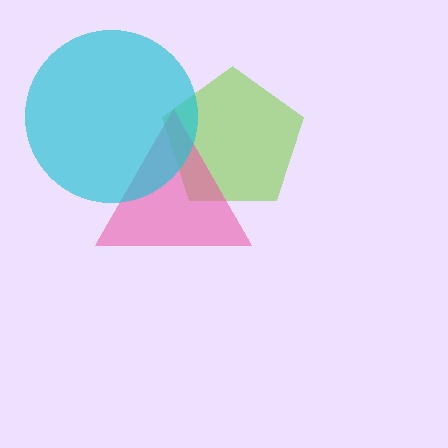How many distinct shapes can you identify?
There are 3 distinct shapes: a lime pentagon, a pink triangle, a cyan circle.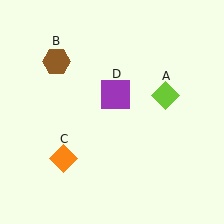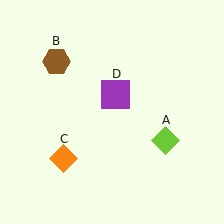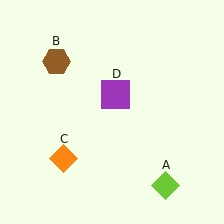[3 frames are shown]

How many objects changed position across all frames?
1 object changed position: lime diamond (object A).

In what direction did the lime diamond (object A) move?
The lime diamond (object A) moved down.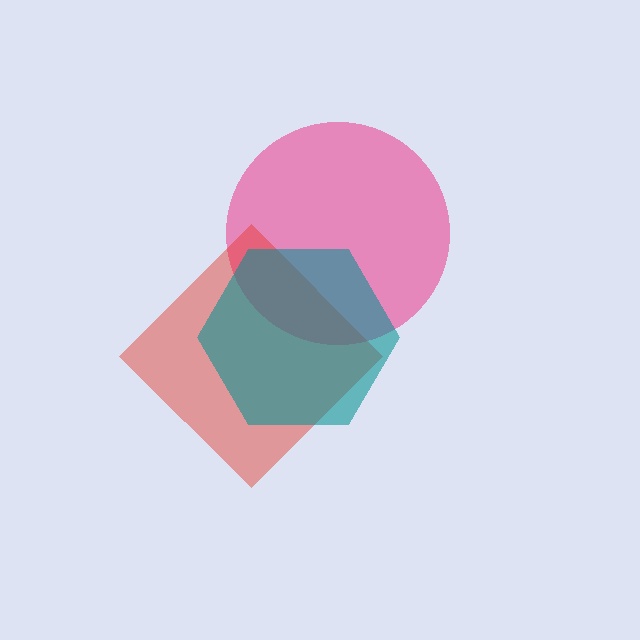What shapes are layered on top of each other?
The layered shapes are: a pink circle, a red diamond, a teal hexagon.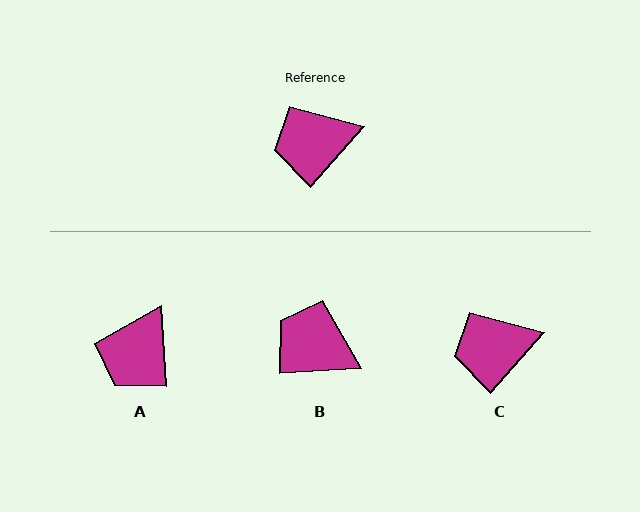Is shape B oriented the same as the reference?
No, it is off by about 46 degrees.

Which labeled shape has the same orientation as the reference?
C.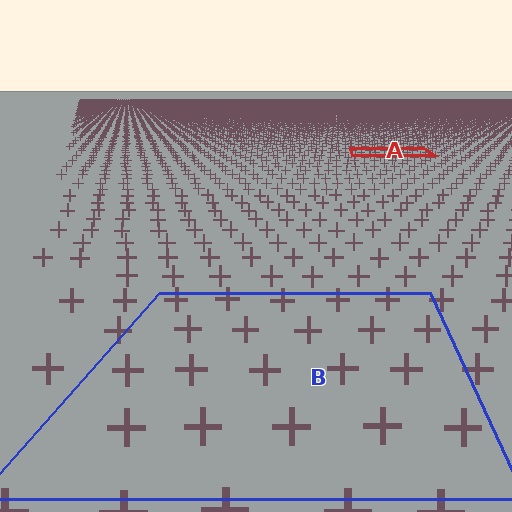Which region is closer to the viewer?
Region B is closer. The texture elements there are larger and more spread out.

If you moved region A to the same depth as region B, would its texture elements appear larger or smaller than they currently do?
They would appear larger. At a closer depth, the same texture elements are projected at a bigger on-screen size.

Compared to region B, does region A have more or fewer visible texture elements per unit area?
Region A has more texture elements per unit area — they are packed more densely because it is farther away.